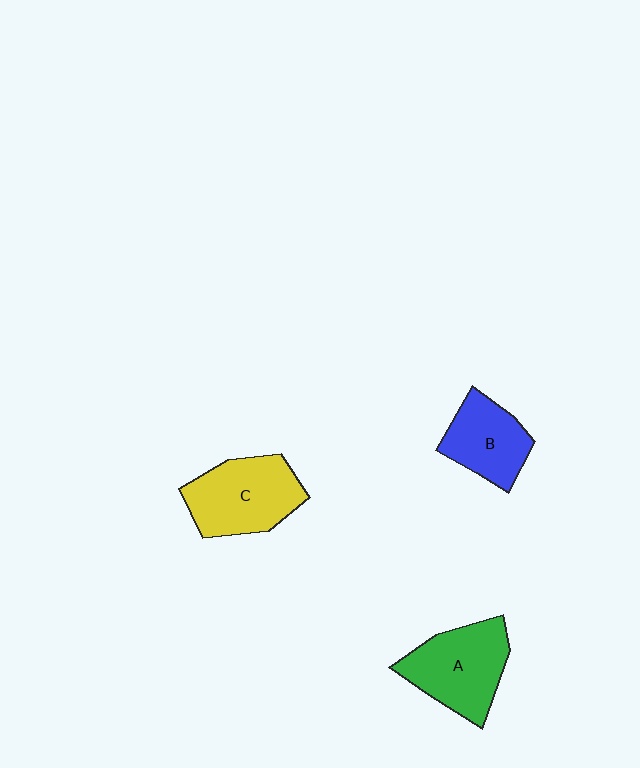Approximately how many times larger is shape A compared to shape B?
Approximately 1.3 times.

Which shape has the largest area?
Shape C (yellow).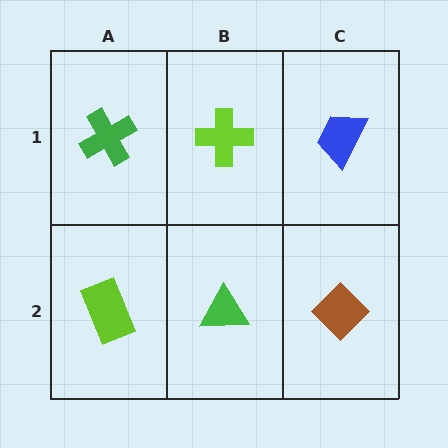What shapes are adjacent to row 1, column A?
A lime rectangle (row 2, column A), a lime cross (row 1, column B).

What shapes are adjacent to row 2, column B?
A lime cross (row 1, column B), a lime rectangle (row 2, column A), a brown diamond (row 2, column C).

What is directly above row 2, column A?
A green cross.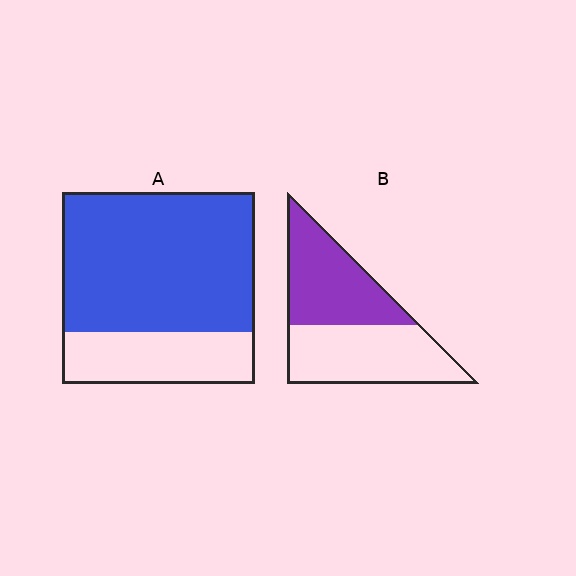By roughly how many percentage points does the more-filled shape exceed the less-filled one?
By roughly 25 percentage points (A over B).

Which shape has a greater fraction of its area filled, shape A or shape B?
Shape A.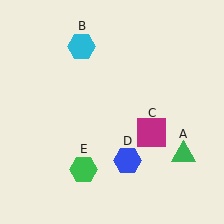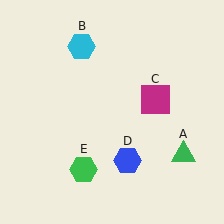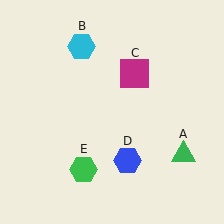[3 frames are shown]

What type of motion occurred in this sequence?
The magenta square (object C) rotated counterclockwise around the center of the scene.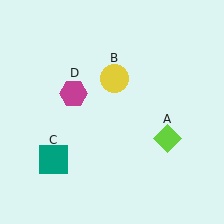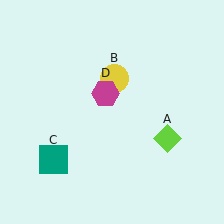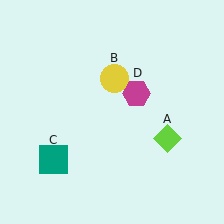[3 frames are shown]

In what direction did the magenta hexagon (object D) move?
The magenta hexagon (object D) moved right.